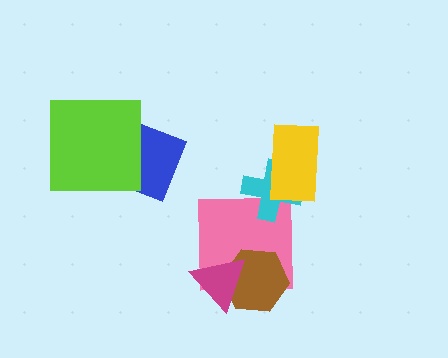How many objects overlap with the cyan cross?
2 objects overlap with the cyan cross.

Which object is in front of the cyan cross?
The yellow rectangle is in front of the cyan cross.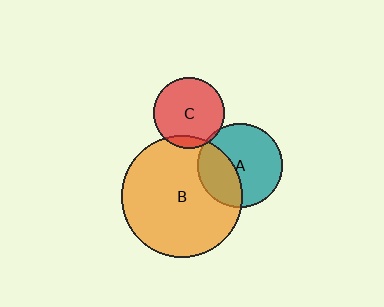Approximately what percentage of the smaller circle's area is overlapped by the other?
Approximately 5%.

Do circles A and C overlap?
Yes.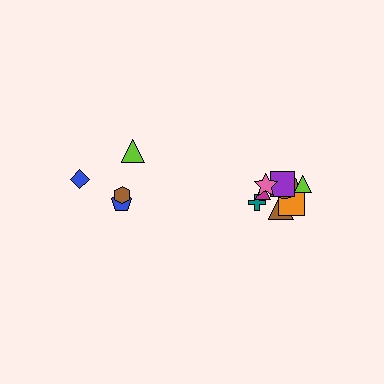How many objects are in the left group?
There are 4 objects.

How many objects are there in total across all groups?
There are 12 objects.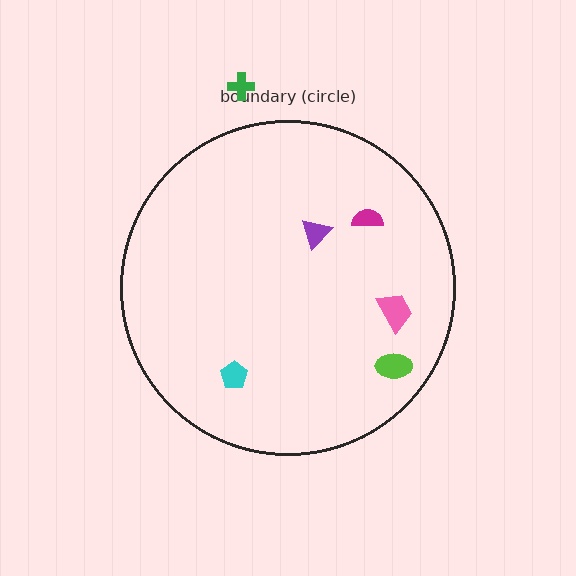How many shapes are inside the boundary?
5 inside, 1 outside.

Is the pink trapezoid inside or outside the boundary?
Inside.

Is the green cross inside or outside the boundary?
Outside.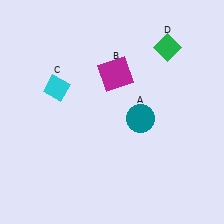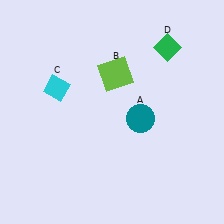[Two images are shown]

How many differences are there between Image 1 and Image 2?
There is 1 difference between the two images.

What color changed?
The square (B) changed from magenta in Image 1 to lime in Image 2.